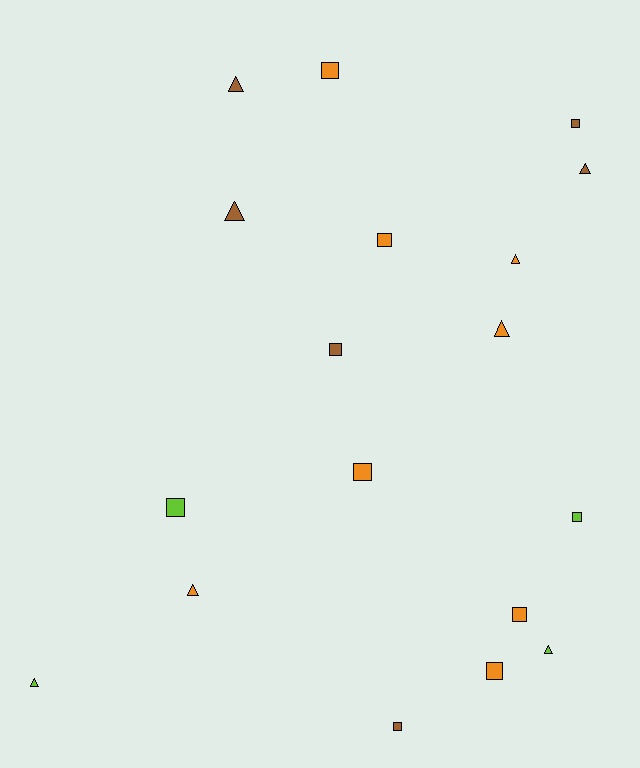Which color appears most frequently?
Orange, with 8 objects.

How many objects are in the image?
There are 18 objects.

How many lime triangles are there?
There are 2 lime triangles.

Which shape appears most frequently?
Square, with 10 objects.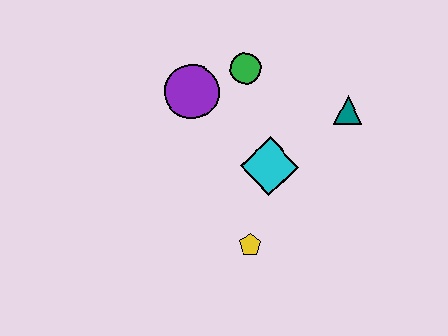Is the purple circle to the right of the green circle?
No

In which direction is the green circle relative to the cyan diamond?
The green circle is above the cyan diamond.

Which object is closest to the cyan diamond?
The yellow pentagon is closest to the cyan diamond.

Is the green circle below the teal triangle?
No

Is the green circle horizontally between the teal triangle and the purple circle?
Yes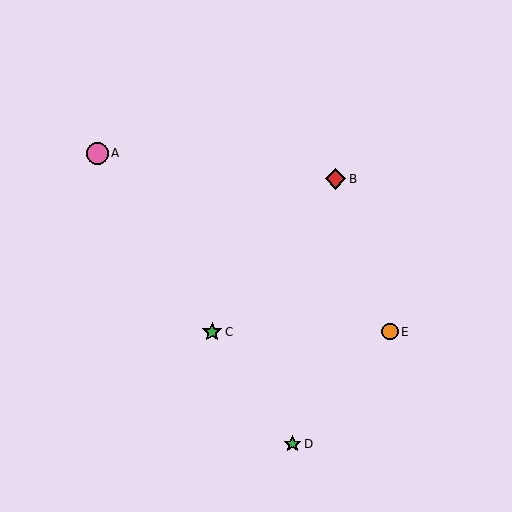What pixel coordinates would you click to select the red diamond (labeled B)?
Click at (335, 179) to select the red diamond B.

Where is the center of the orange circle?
The center of the orange circle is at (390, 332).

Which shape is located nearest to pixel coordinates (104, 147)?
The pink circle (labeled A) at (98, 153) is nearest to that location.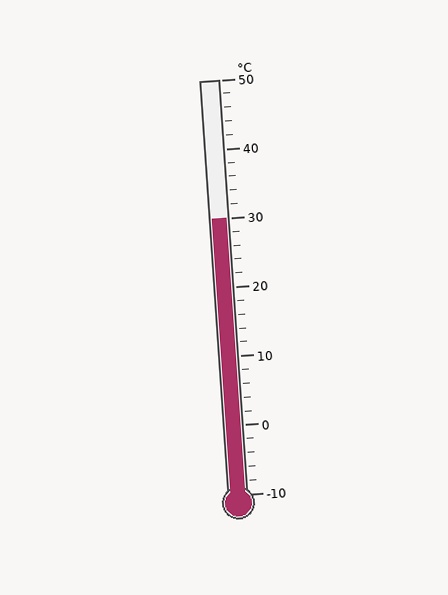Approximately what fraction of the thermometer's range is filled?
The thermometer is filled to approximately 65% of its range.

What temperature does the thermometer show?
The thermometer shows approximately 30°C.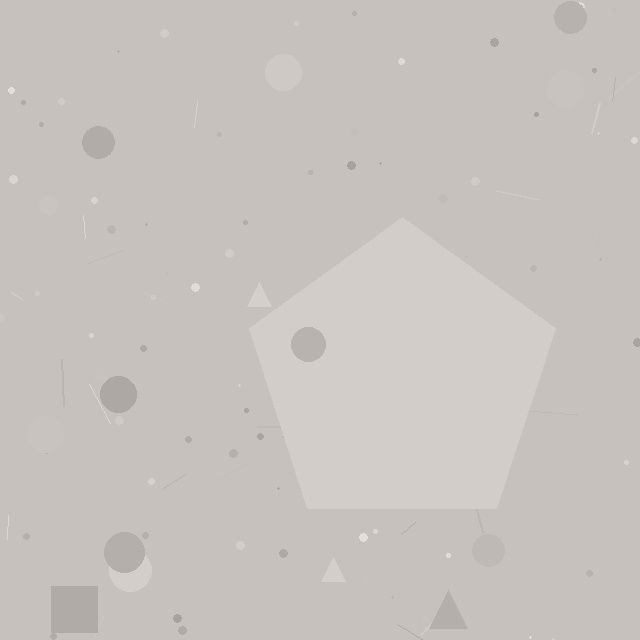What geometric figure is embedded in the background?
A pentagon is embedded in the background.